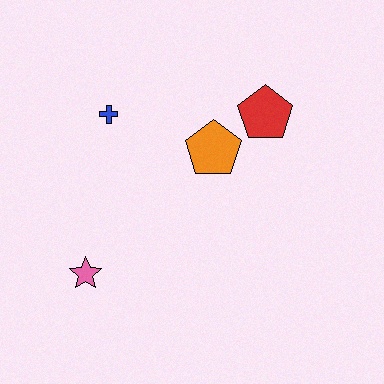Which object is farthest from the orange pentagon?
The pink star is farthest from the orange pentagon.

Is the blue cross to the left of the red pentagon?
Yes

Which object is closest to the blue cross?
The orange pentagon is closest to the blue cross.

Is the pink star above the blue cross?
No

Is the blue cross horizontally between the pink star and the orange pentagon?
Yes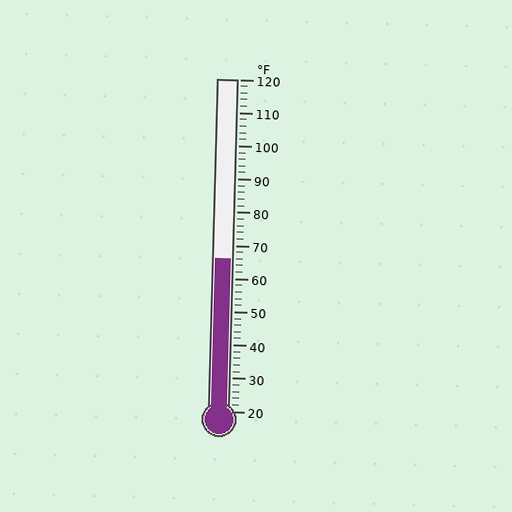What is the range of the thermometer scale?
The thermometer scale ranges from 20°F to 120°F.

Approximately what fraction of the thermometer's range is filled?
The thermometer is filled to approximately 45% of its range.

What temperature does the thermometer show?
The thermometer shows approximately 66°F.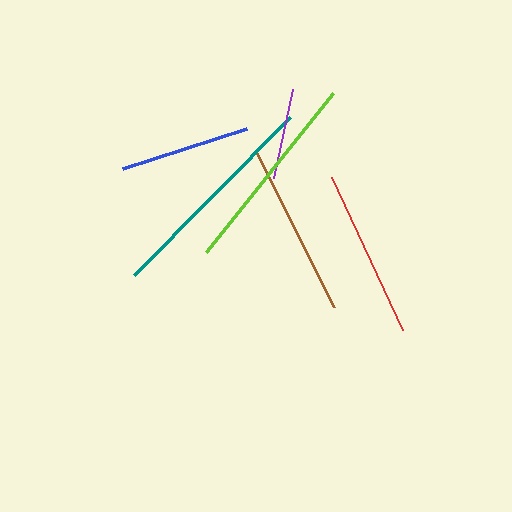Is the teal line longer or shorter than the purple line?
The teal line is longer than the purple line.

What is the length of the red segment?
The red segment is approximately 168 pixels long.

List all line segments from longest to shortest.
From longest to shortest: teal, lime, brown, red, blue, purple.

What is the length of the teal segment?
The teal segment is approximately 222 pixels long.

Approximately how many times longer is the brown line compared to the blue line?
The brown line is approximately 1.3 times the length of the blue line.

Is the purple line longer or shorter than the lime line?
The lime line is longer than the purple line.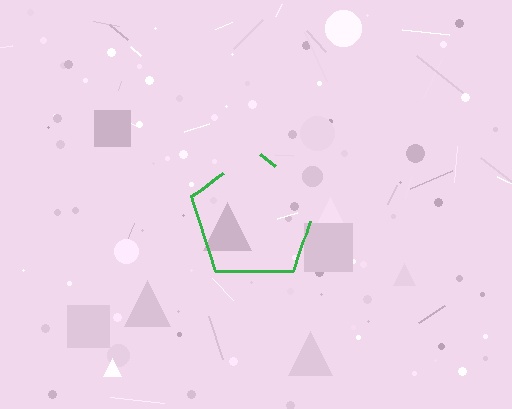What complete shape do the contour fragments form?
The contour fragments form a pentagon.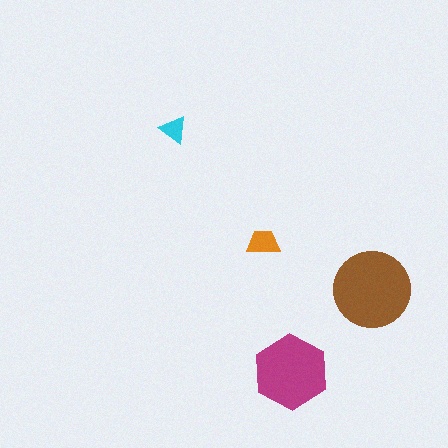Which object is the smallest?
The cyan triangle.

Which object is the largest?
The brown circle.